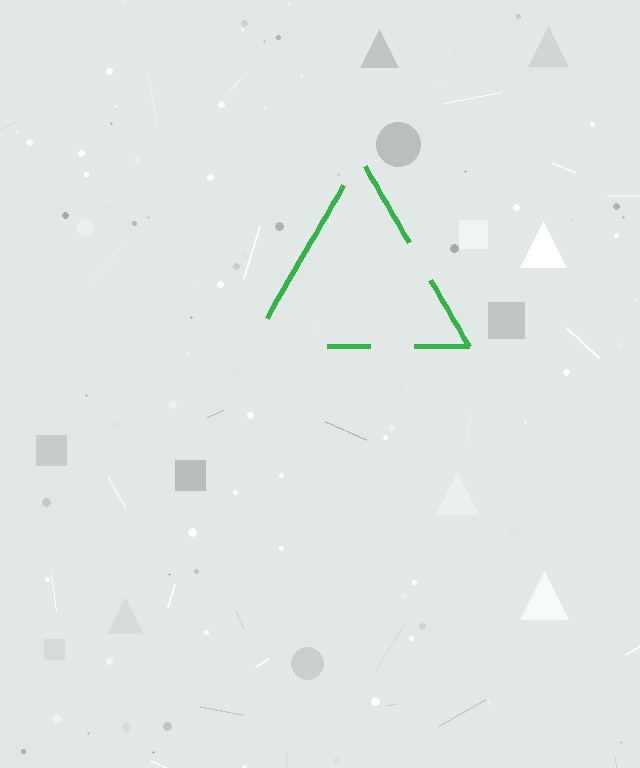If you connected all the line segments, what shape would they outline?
They would outline a triangle.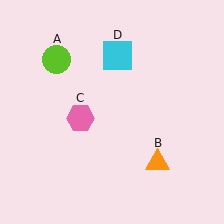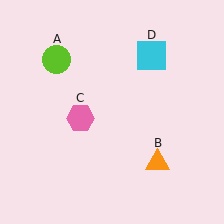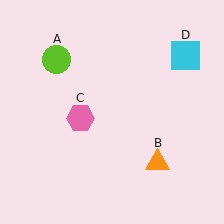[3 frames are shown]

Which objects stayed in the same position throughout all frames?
Lime circle (object A) and orange triangle (object B) and pink hexagon (object C) remained stationary.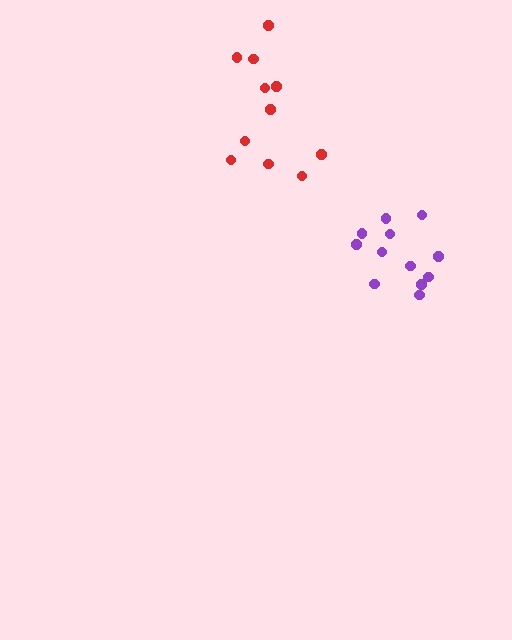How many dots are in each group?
Group 1: 11 dots, Group 2: 12 dots (23 total).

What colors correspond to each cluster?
The clusters are colored: red, purple.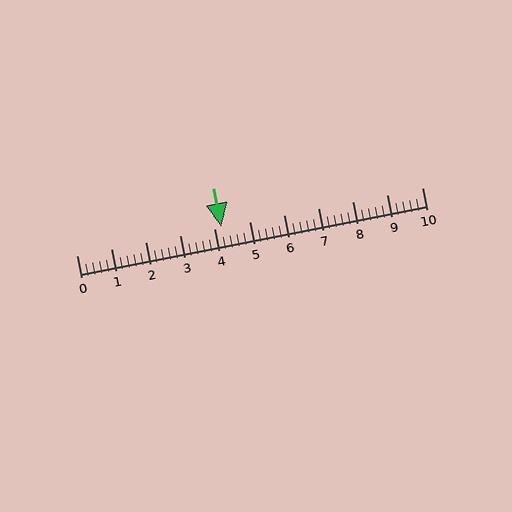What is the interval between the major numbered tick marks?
The major tick marks are spaced 1 units apart.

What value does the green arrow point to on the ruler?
The green arrow points to approximately 4.2.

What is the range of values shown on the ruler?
The ruler shows values from 0 to 10.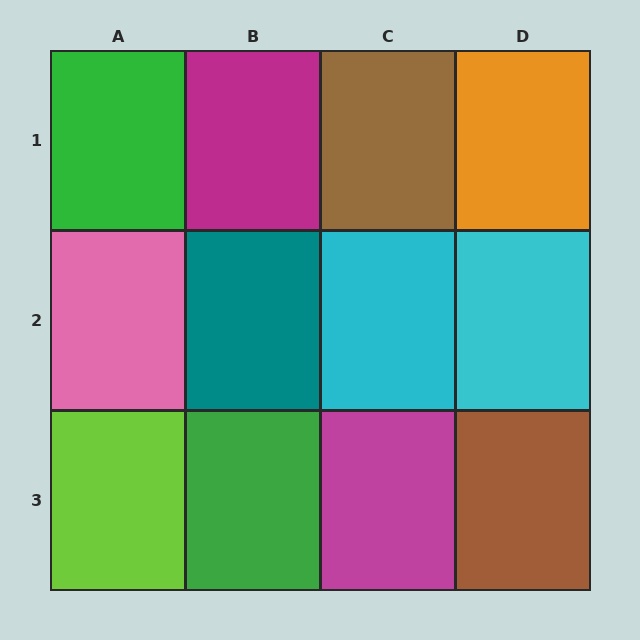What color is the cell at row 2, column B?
Teal.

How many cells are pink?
1 cell is pink.